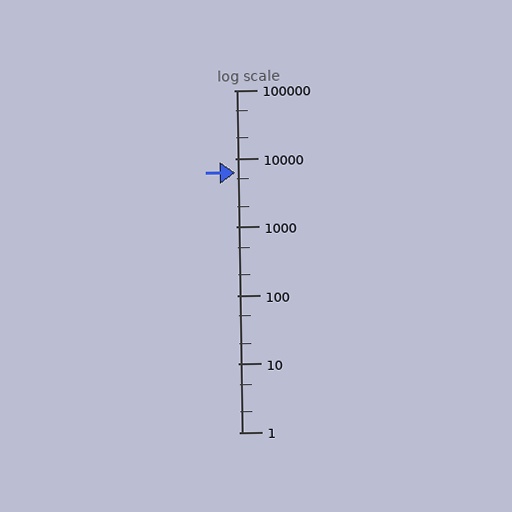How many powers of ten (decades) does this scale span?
The scale spans 5 decades, from 1 to 100000.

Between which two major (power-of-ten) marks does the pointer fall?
The pointer is between 1000 and 10000.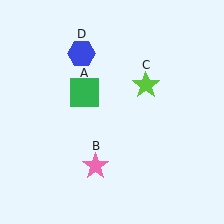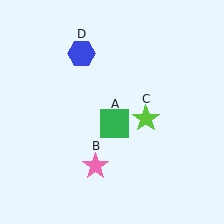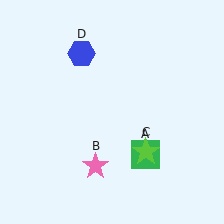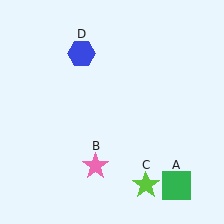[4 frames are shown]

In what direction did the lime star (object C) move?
The lime star (object C) moved down.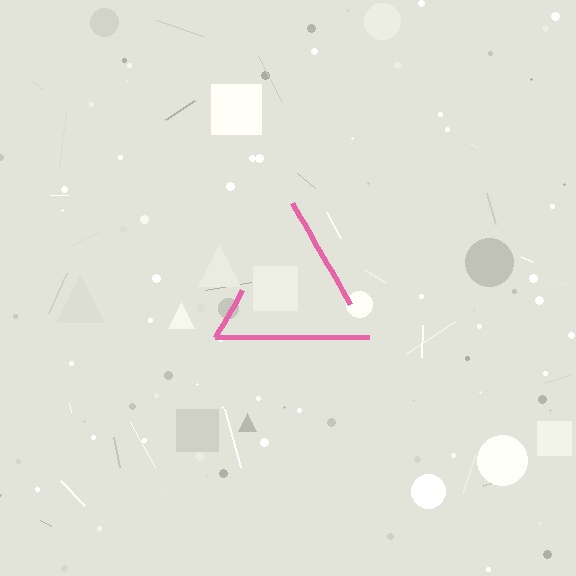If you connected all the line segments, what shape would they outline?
They would outline a triangle.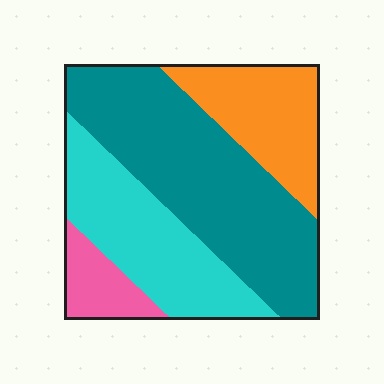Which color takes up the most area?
Teal, at roughly 45%.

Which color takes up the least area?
Pink, at roughly 10%.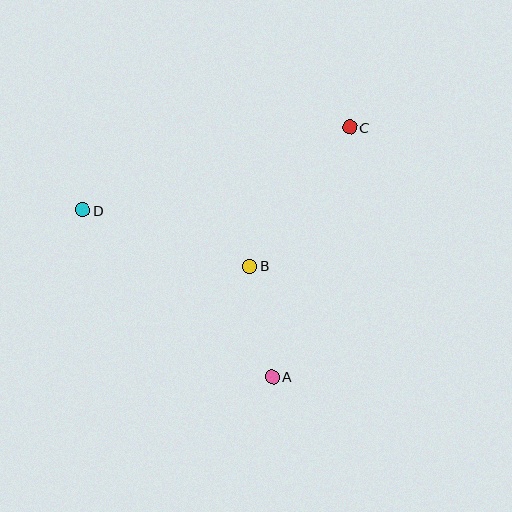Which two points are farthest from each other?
Points C and D are farthest from each other.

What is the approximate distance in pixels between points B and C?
The distance between B and C is approximately 171 pixels.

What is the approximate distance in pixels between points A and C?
The distance between A and C is approximately 261 pixels.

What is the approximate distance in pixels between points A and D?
The distance between A and D is approximately 252 pixels.